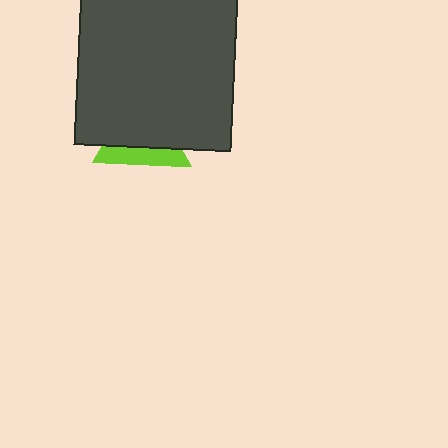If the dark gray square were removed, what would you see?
You would see the complete lime triangle.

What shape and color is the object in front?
The object in front is a dark gray square.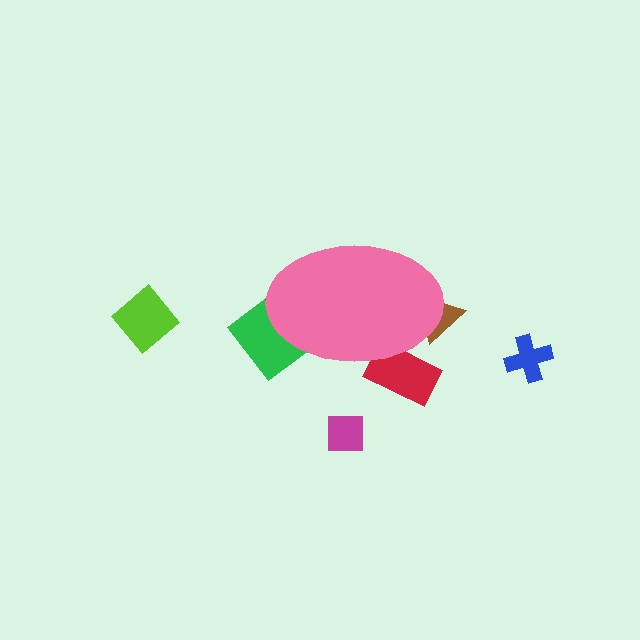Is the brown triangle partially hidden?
Yes, the brown triangle is partially hidden behind the pink ellipse.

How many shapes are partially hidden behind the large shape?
3 shapes are partially hidden.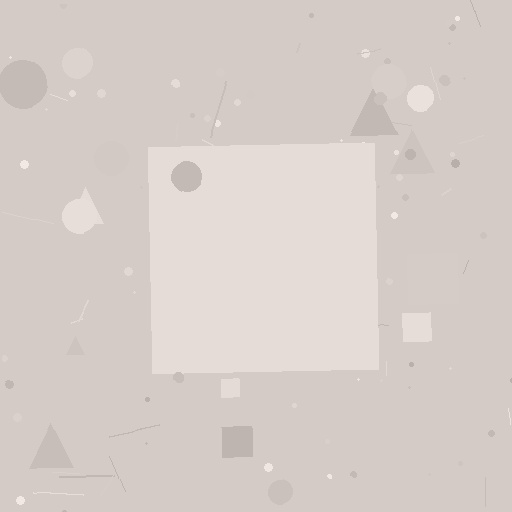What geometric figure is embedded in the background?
A square is embedded in the background.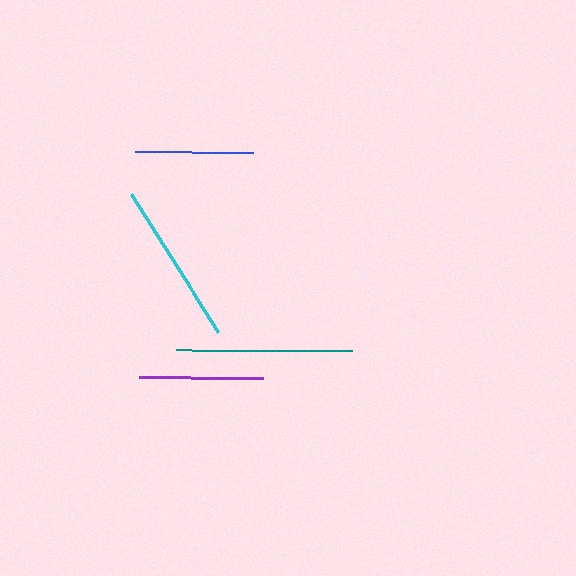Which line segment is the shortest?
The blue line is the shortest at approximately 118 pixels.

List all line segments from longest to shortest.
From longest to shortest: teal, cyan, purple, blue.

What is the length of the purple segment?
The purple segment is approximately 124 pixels long.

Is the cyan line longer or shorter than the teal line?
The teal line is longer than the cyan line.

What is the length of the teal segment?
The teal segment is approximately 176 pixels long.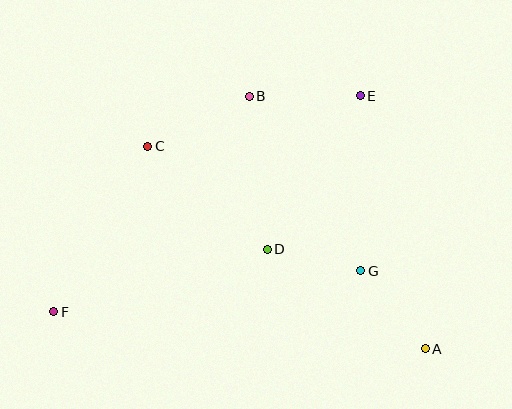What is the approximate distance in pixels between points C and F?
The distance between C and F is approximately 191 pixels.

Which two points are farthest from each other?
Points E and F are farthest from each other.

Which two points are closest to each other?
Points D and G are closest to each other.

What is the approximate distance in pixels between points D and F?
The distance between D and F is approximately 223 pixels.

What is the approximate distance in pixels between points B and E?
The distance between B and E is approximately 111 pixels.